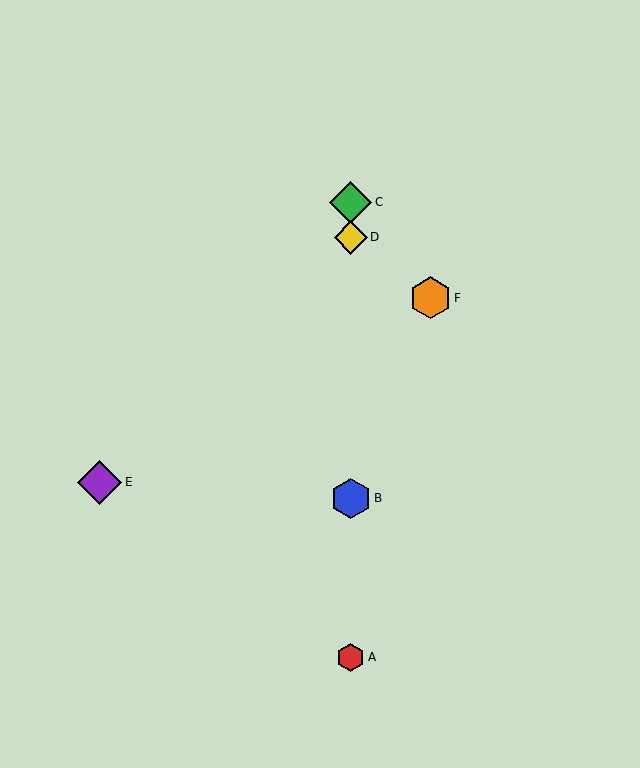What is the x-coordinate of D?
Object D is at x≈351.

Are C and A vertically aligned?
Yes, both are at x≈351.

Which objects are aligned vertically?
Objects A, B, C, D are aligned vertically.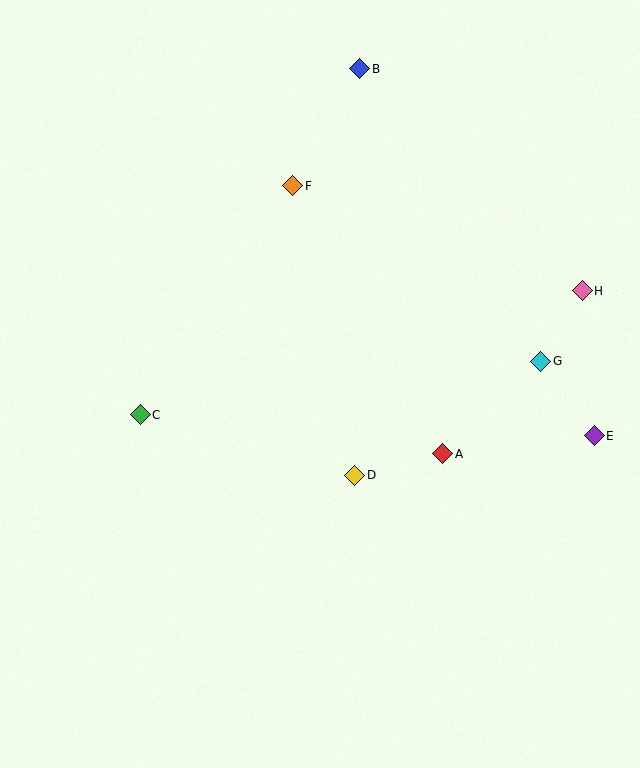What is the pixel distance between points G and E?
The distance between G and E is 91 pixels.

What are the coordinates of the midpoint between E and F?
The midpoint between E and F is at (443, 311).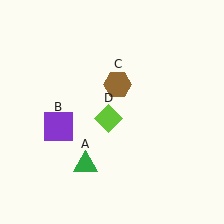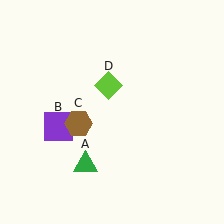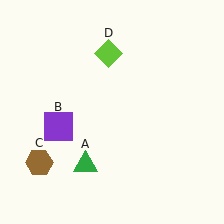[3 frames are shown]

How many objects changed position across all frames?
2 objects changed position: brown hexagon (object C), lime diamond (object D).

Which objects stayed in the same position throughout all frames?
Green triangle (object A) and purple square (object B) remained stationary.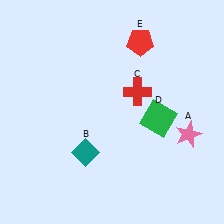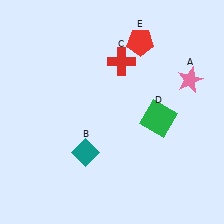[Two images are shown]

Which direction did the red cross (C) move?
The red cross (C) moved up.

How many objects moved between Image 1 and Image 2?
2 objects moved between the two images.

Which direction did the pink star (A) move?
The pink star (A) moved up.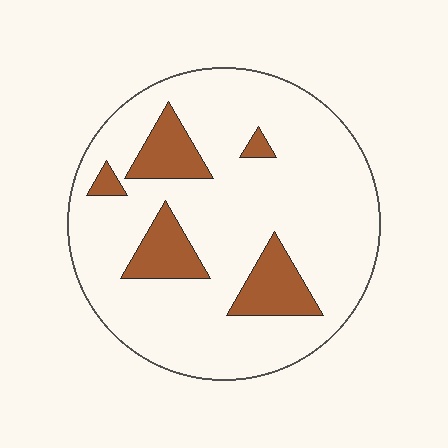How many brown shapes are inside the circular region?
5.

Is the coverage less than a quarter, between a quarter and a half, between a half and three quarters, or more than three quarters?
Less than a quarter.